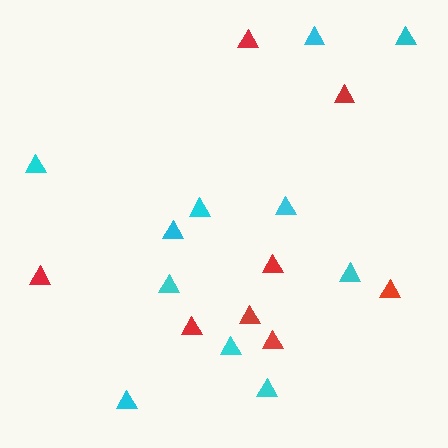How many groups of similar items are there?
There are 2 groups: one group of cyan triangles (11) and one group of red triangles (8).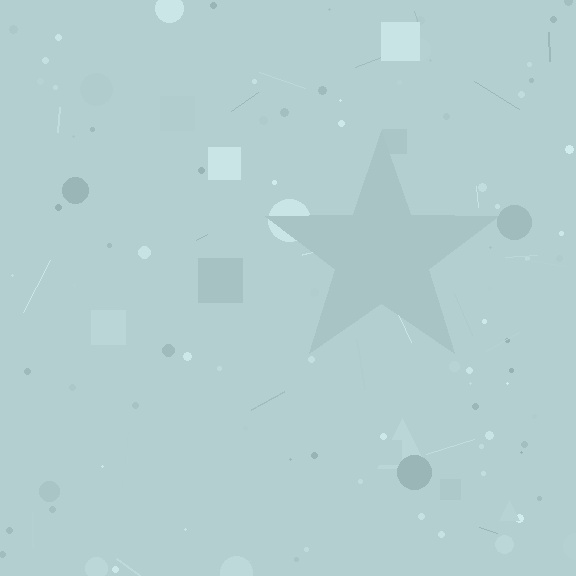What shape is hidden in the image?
A star is hidden in the image.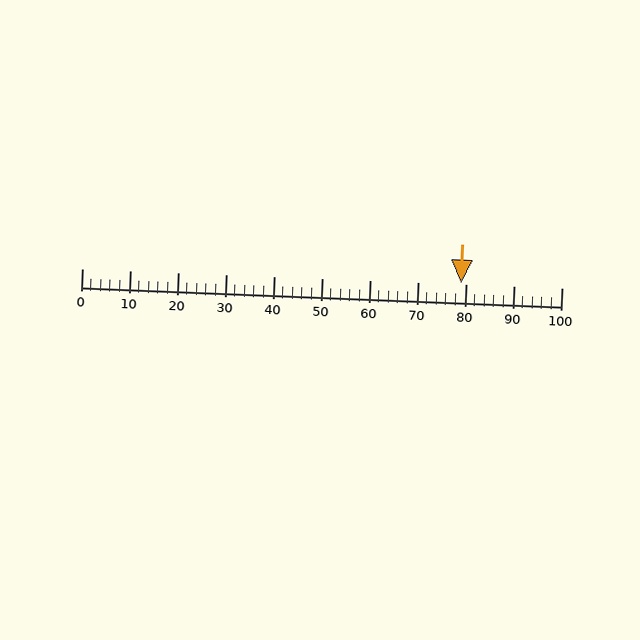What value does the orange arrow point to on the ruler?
The orange arrow points to approximately 79.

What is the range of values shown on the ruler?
The ruler shows values from 0 to 100.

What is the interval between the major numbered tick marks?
The major tick marks are spaced 10 units apart.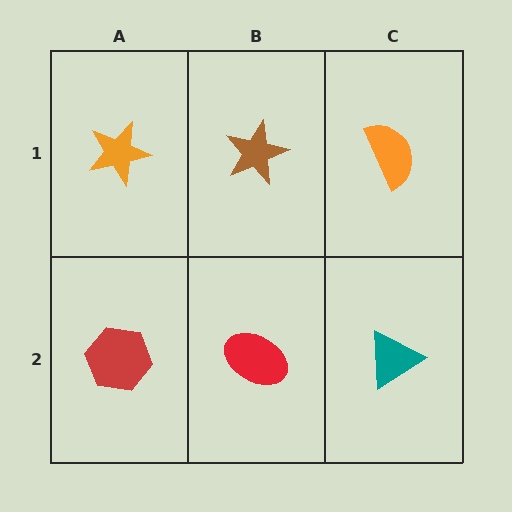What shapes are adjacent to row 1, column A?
A red hexagon (row 2, column A), a brown star (row 1, column B).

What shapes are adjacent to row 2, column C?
An orange semicircle (row 1, column C), a red ellipse (row 2, column B).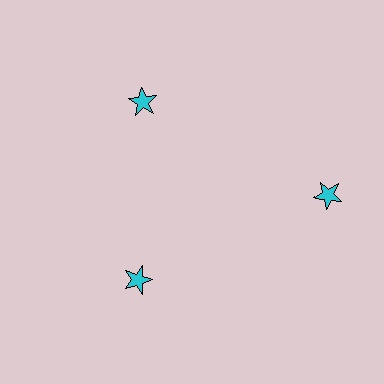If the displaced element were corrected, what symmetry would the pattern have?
It would have 3-fold rotational symmetry — the pattern would map onto itself every 120 degrees.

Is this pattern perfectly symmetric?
No. The 3 cyan stars are arranged in a ring, but one element near the 3 o'clock position is pushed outward from the center, breaking the 3-fold rotational symmetry.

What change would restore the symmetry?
The symmetry would be restored by moving it inward, back onto the ring so that all 3 stars sit at equal angles and equal distance from the center.